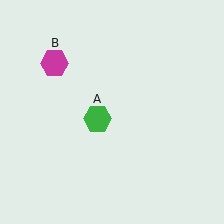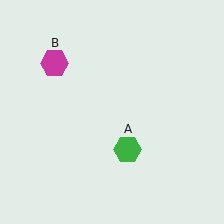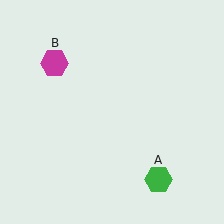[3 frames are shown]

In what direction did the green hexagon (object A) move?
The green hexagon (object A) moved down and to the right.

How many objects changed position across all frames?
1 object changed position: green hexagon (object A).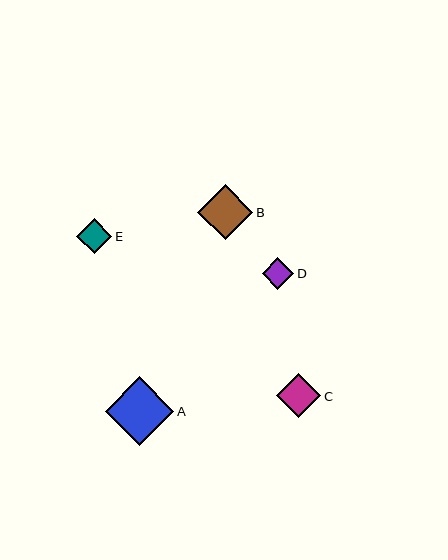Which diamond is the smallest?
Diamond D is the smallest with a size of approximately 32 pixels.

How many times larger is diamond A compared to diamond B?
Diamond A is approximately 1.2 times the size of diamond B.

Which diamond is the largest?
Diamond A is the largest with a size of approximately 69 pixels.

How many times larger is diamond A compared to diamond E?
Diamond A is approximately 1.9 times the size of diamond E.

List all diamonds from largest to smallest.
From largest to smallest: A, B, C, E, D.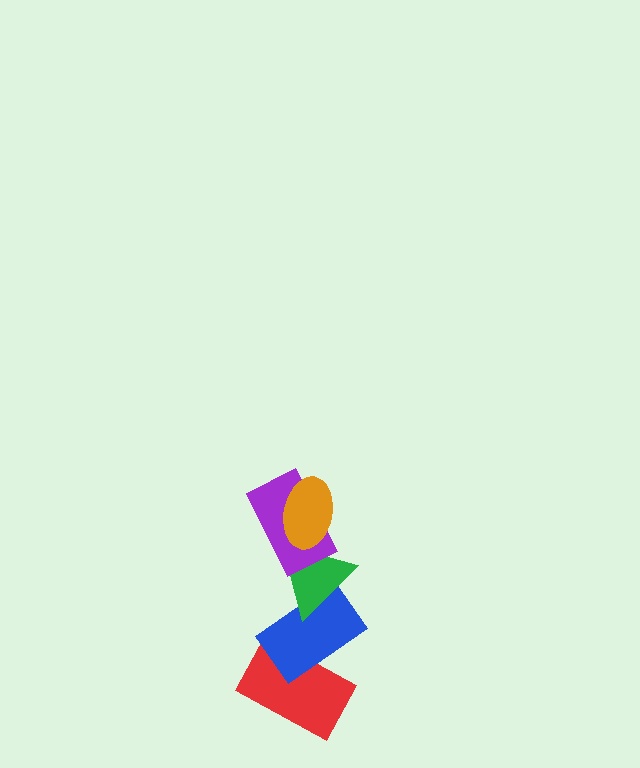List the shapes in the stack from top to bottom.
From top to bottom: the orange ellipse, the purple rectangle, the green triangle, the blue rectangle, the red rectangle.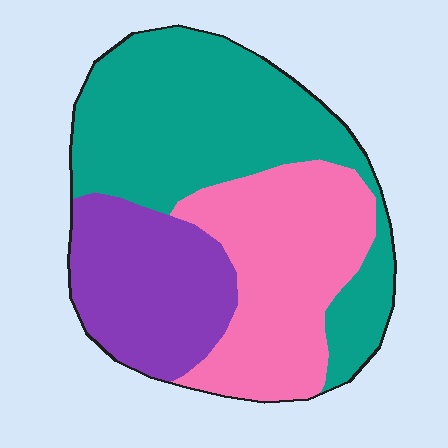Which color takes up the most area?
Teal, at roughly 45%.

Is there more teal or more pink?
Teal.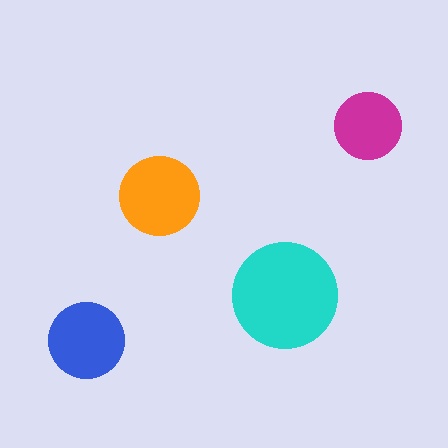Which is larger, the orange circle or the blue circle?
The orange one.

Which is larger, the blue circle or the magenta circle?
The blue one.